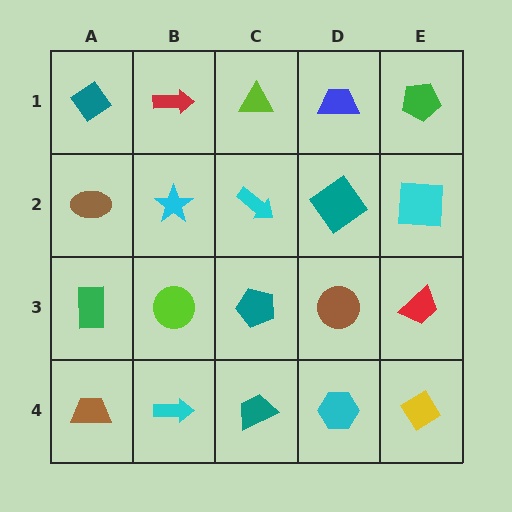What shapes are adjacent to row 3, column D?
A teal diamond (row 2, column D), a cyan hexagon (row 4, column D), a teal pentagon (row 3, column C), a red trapezoid (row 3, column E).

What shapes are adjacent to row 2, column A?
A teal diamond (row 1, column A), a green rectangle (row 3, column A), a cyan star (row 2, column B).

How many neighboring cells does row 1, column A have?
2.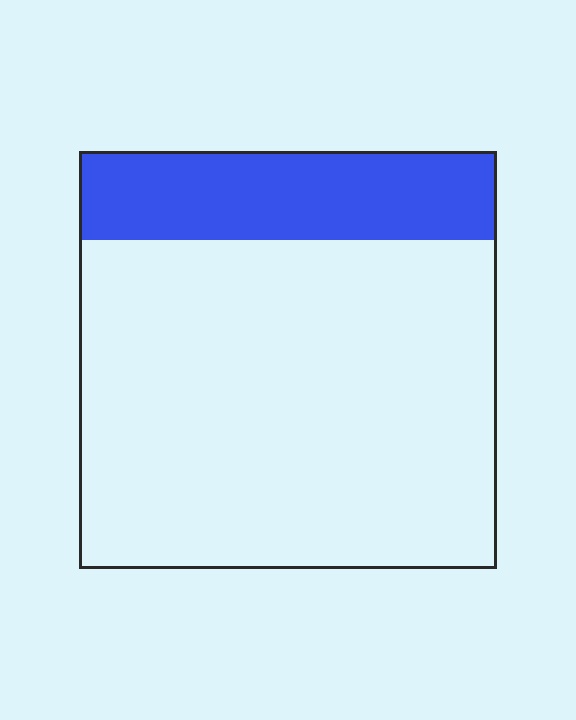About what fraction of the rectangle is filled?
About one fifth (1/5).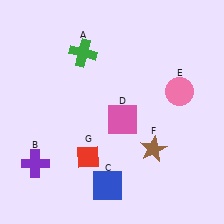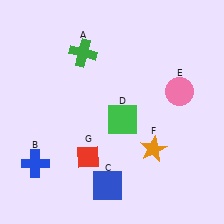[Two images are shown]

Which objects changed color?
B changed from purple to blue. D changed from pink to green. F changed from brown to orange.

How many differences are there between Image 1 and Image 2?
There are 3 differences between the two images.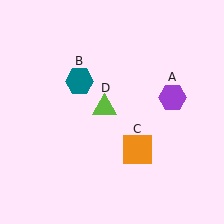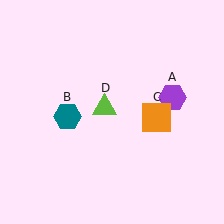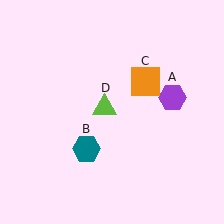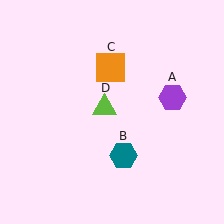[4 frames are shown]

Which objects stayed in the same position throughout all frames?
Purple hexagon (object A) and lime triangle (object D) remained stationary.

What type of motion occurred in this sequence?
The teal hexagon (object B), orange square (object C) rotated counterclockwise around the center of the scene.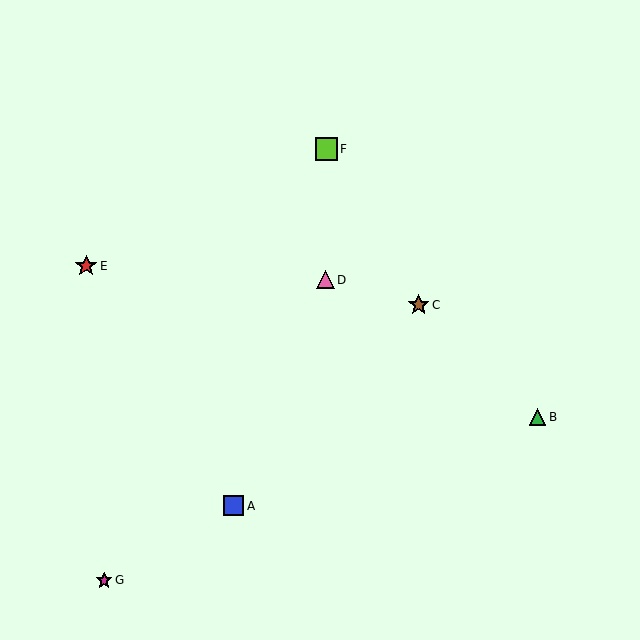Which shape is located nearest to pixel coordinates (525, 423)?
The green triangle (labeled B) at (538, 417) is nearest to that location.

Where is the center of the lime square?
The center of the lime square is at (326, 149).